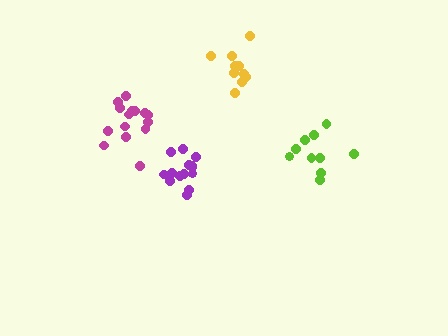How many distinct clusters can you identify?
There are 4 distinct clusters.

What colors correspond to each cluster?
The clusters are colored: lime, magenta, purple, yellow.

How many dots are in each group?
Group 1: 10 dots, Group 2: 15 dots, Group 3: 14 dots, Group 4: 10 dots (49 total).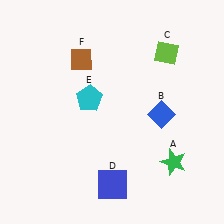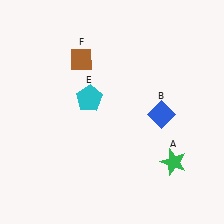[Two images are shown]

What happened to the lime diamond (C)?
The lime diamond (C) was removed in Image 2. It was in the top-right area of Image 1.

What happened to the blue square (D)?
The blue square (D) was removed in Image 2. It was in the bottom-right area of Image 1.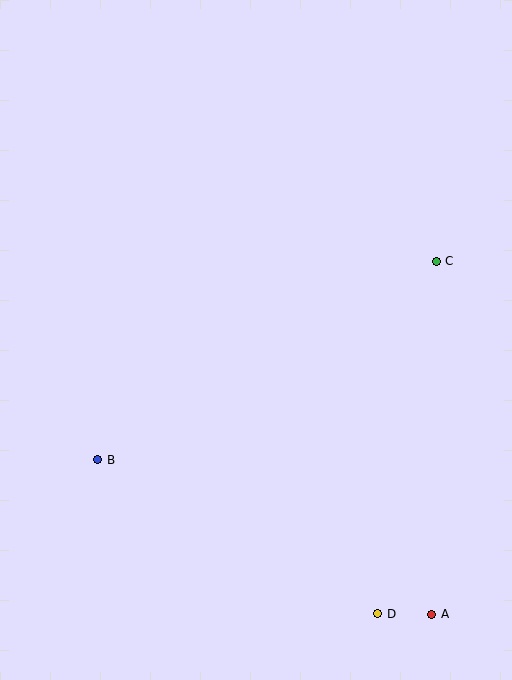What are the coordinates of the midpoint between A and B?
The midpoint between A and B is at (265, 537).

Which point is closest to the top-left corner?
Point B is closest to the top-left corner.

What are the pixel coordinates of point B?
Point B is at (98, 460).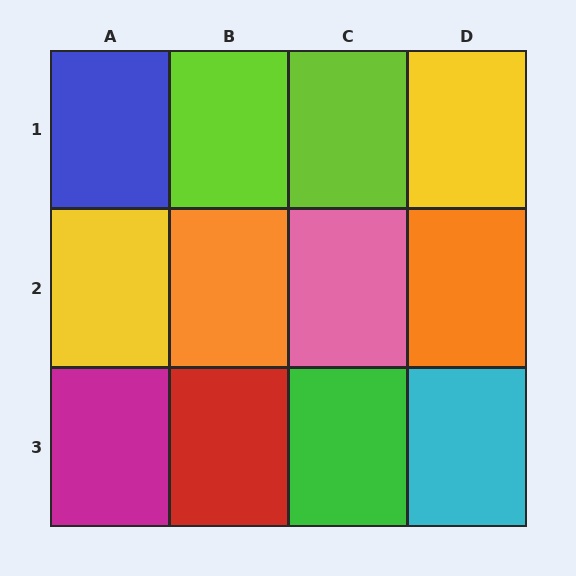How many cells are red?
1 cell is red.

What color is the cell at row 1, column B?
Lime.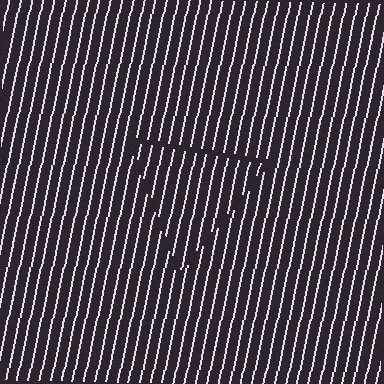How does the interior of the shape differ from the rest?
The interior of the shape contains the same grating, shifted by half a period — the contour is defined by the phase discontinuity where line-ends from the inner and outer gratings abut.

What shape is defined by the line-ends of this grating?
An illusory triangle. The interior of the shape contains the same grating, shifted by half a period — the contour is defined by the phase discontinuity where line-ends from the inner and outer gratings abut.